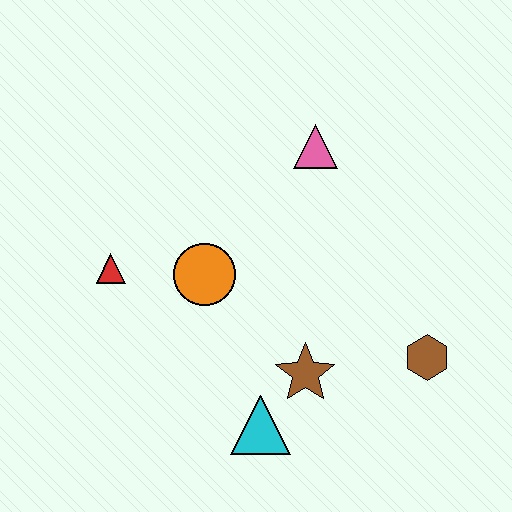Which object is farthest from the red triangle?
The brown hexagon is farthest from the red triangle.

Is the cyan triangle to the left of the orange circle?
No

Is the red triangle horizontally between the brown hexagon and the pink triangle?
No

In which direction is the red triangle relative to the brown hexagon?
The red triangle is to the left of the brown hexagon.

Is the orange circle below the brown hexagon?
No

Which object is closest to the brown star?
The cyan triangle is closest to the brown star.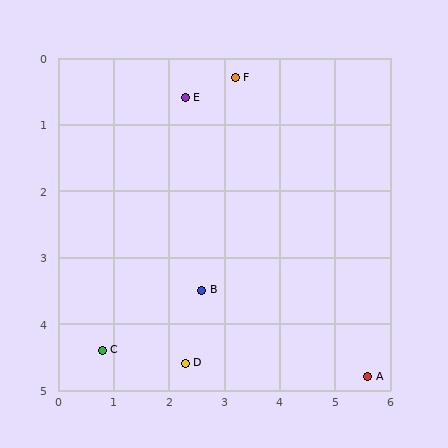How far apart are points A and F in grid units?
Points A and F are about 5.1 grid units apart.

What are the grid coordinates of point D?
Point D is at approximately (2.3, 4.6).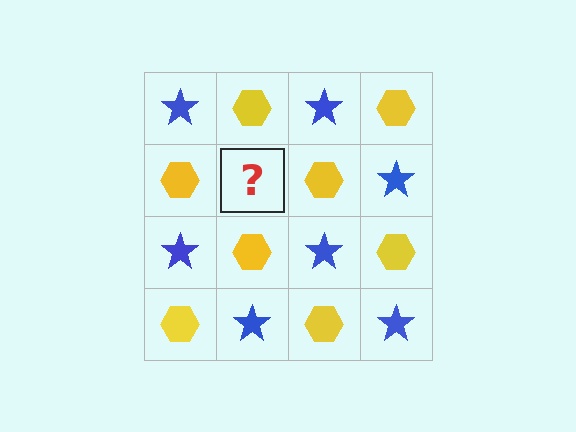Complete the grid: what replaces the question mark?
The question mark should be replaced with a blue star.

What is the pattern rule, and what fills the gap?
The rule is that it alternates blue star and yellow hexagon in a checkerboard pattern. The gap should be filled with a blue star.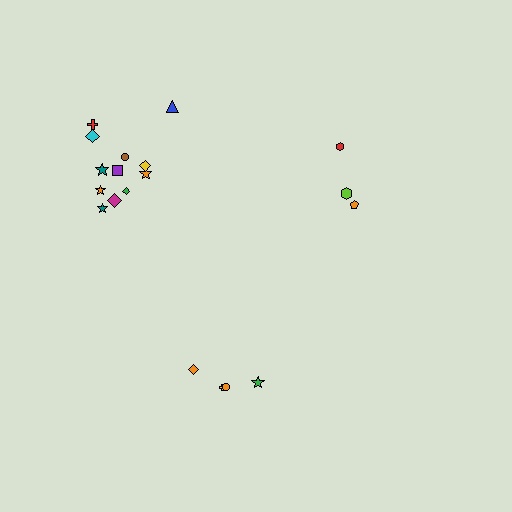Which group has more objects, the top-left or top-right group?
The top-left group.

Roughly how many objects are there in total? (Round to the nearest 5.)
Roughly 20 objects in total.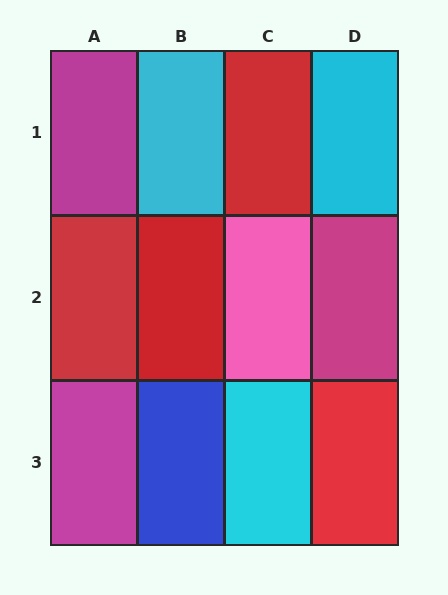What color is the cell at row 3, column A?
Magenta.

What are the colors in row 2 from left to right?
Red, red, pink, magenta.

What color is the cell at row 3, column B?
Blue.